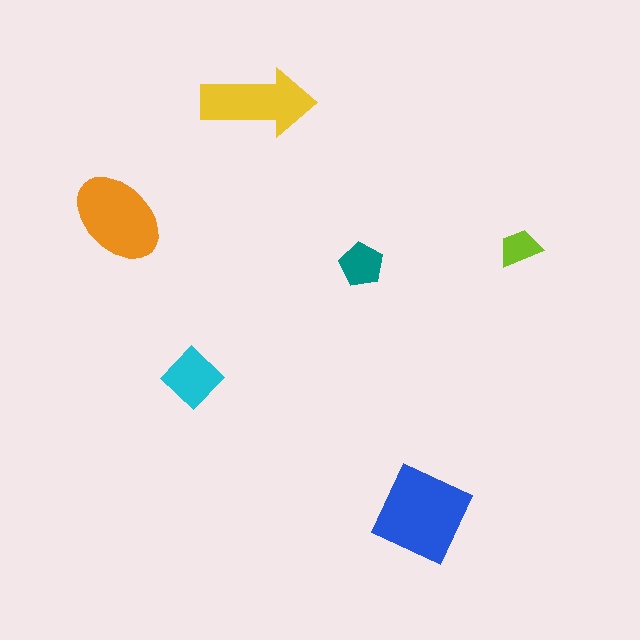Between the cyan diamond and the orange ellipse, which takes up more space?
The orange ellipse.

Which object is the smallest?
The lime trapezoid.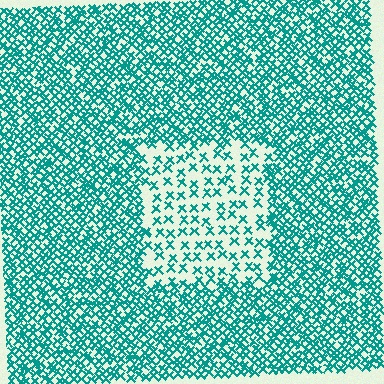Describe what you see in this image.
The image contains small teal elements arranged at two different densities. A rectangle-shaped region is visible where the elements are less densely packed than the surrounding area.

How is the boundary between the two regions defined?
The boundary is defined by a change in element density (approximately 2.5x ratio). All elements are the same color, size, and shape.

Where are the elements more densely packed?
The elements are more densely packed outside the rectangle boundary.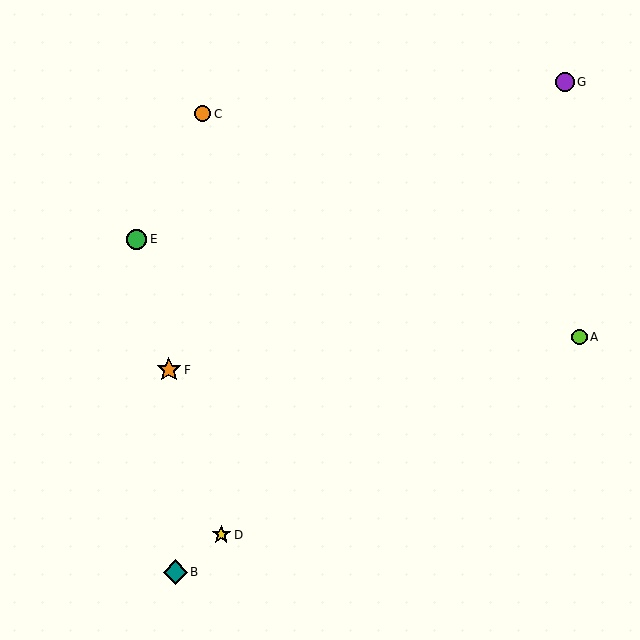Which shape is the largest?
The orange star (labeled F) is the largest.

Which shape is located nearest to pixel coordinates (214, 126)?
The orange circle (labeled C) at (203, 114) is nearest to that location.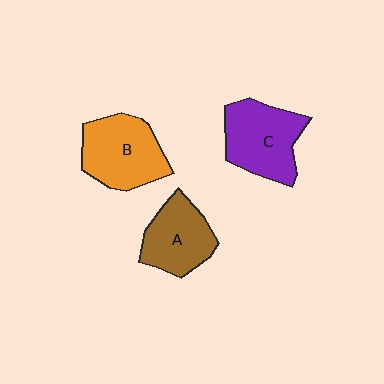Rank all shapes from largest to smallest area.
From largest to smallest: C (purple), B (orange), A (brown).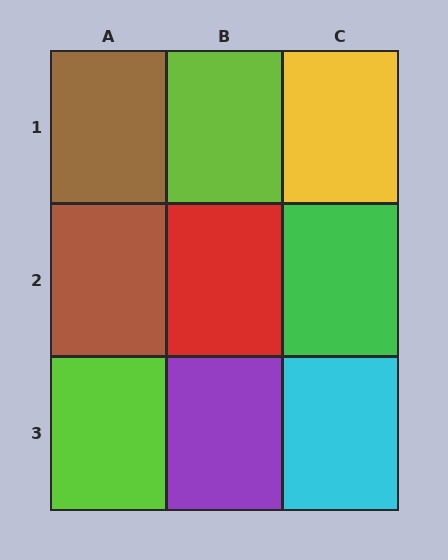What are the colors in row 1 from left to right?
Brown, lime, yellow.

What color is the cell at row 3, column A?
Lime.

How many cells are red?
1 cell is red.